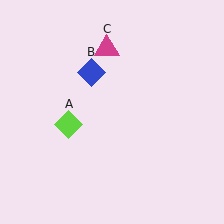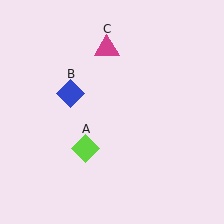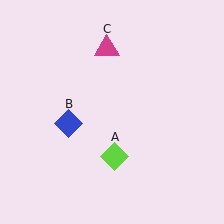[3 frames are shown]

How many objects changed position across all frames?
2 objects changed position: lime diamond (object A), blue diamond (object B).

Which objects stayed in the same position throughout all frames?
Magenta triangle (object C) remained stationary.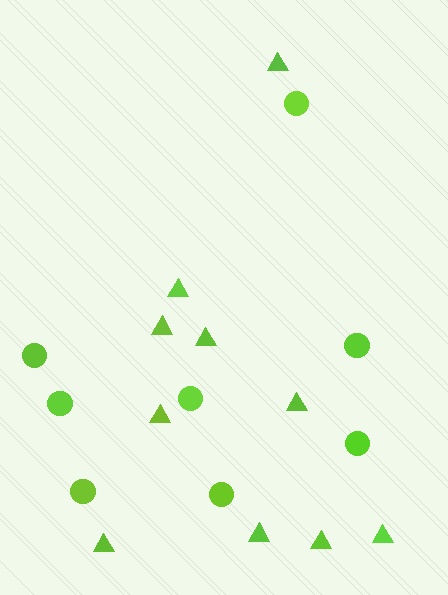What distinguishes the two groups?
There are 2 groups: one group of circles (8) and one group of triangles (10).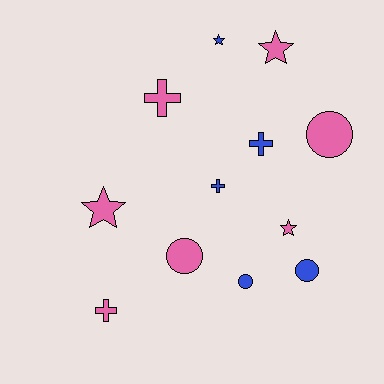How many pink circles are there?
There are 2 pink circles.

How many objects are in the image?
There are 12 objects.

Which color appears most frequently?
Pink, with 7 objects.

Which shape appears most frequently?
Star, with 4 objects.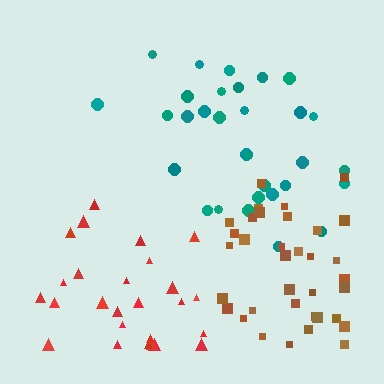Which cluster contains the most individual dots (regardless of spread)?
Brown (35).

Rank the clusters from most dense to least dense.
brown, red, teal.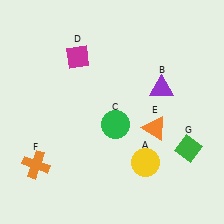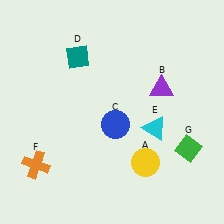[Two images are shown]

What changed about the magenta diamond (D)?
In Image 1, D is magenta. In Image 2, it changed to teal.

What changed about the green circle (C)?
In Image 1, C is green. In Image 2, it changed to blue.